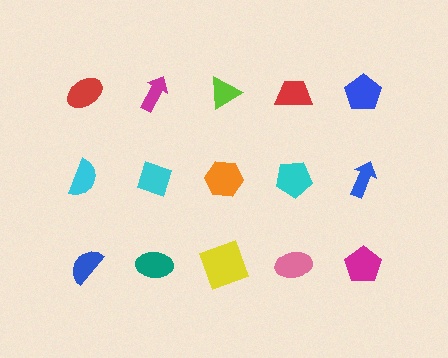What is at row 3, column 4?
A pink ellipse.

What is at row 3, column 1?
A blue semicircle.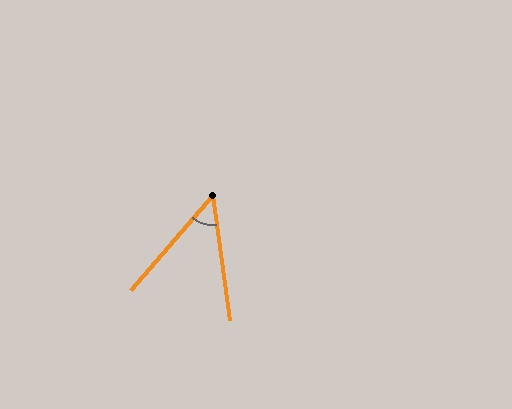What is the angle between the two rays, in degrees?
Approximately 48 degrees.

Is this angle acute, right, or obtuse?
It is acute.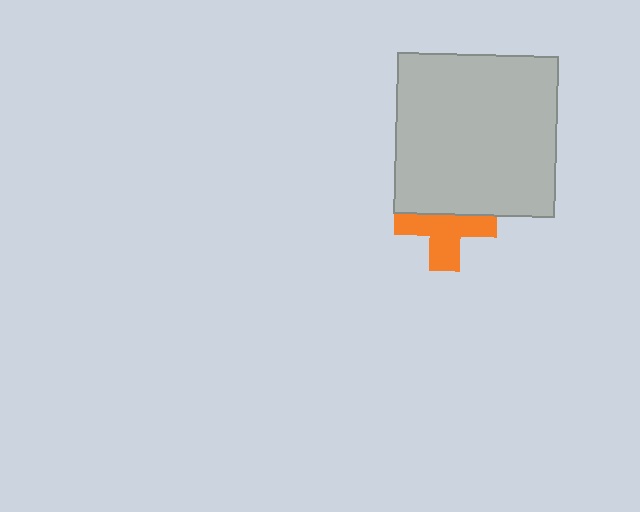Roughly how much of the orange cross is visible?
About half of it is visible (roughly 61%).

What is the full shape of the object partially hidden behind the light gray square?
The partially hidden object is an orange cross.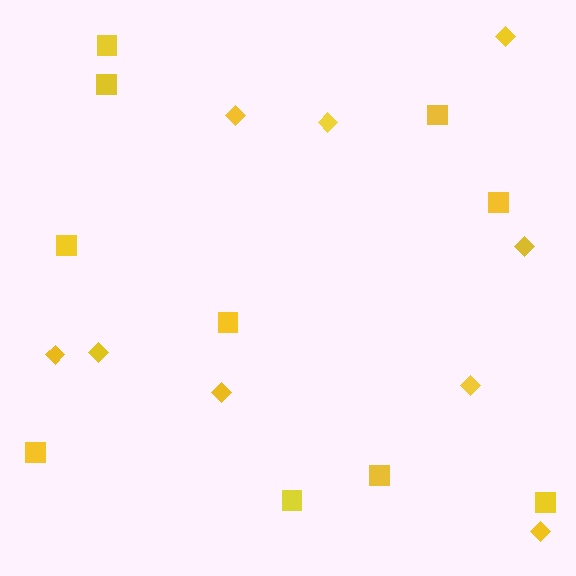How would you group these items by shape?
There are 2 groups: one group of diamonds (9) and one group of squares (10).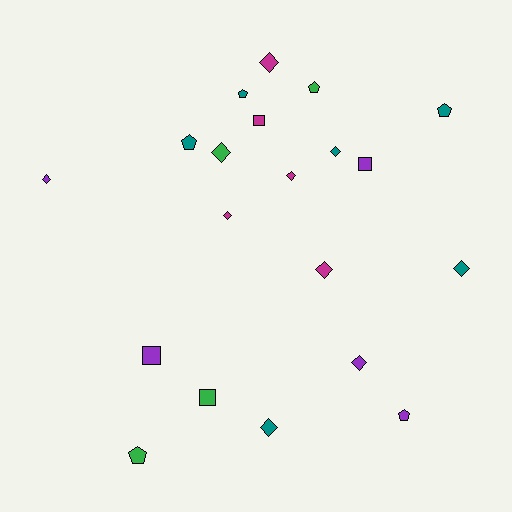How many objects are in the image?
There are 20 objects.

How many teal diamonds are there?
There are 3 teal diamonds.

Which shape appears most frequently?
Diamond, with 10 objects.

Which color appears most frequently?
Teal, with 6 objects.